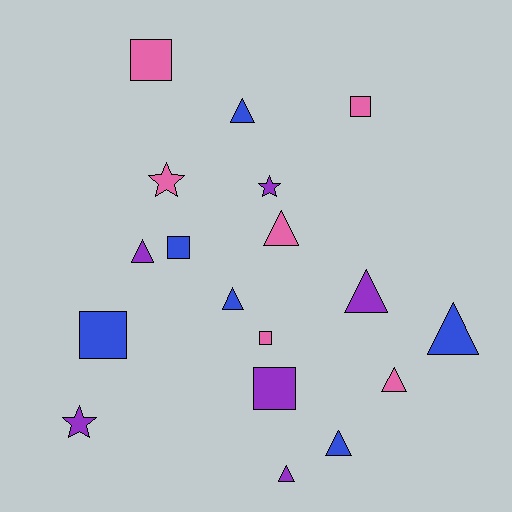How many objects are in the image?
There are 18 objects.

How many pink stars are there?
There is 1 pink star.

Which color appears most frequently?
Purple, with 6 objects.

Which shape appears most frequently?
Triangle, with 9 objects.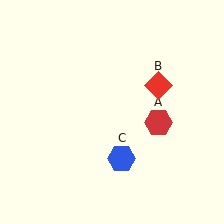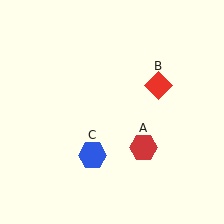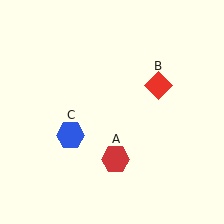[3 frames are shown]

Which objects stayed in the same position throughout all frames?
Red diamond (object B) remained stationary.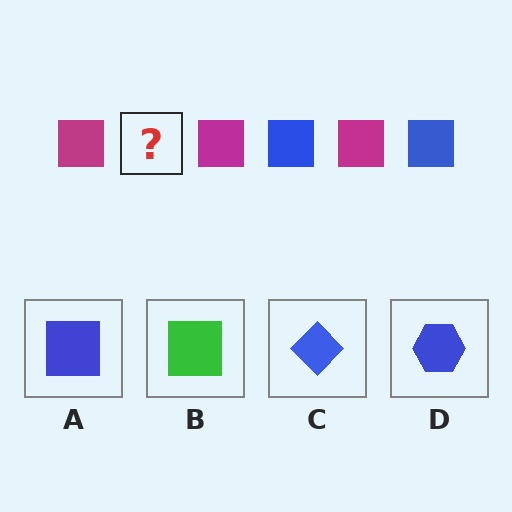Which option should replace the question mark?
Option A.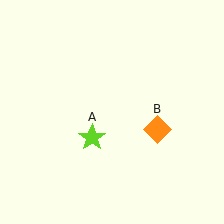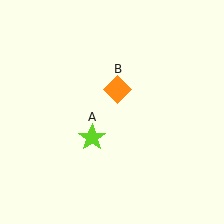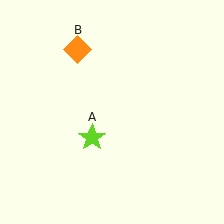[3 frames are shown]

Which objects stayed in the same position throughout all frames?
Lime star (object A) remained stationary.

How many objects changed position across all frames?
1 object changed position: orange diamond (object B).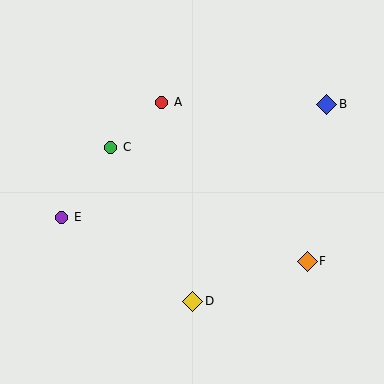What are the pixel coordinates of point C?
Point C is at (111, 148).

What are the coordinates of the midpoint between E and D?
The midpoint between E and D is at (127, 259).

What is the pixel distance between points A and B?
The distance between A and B is 165 pixels.